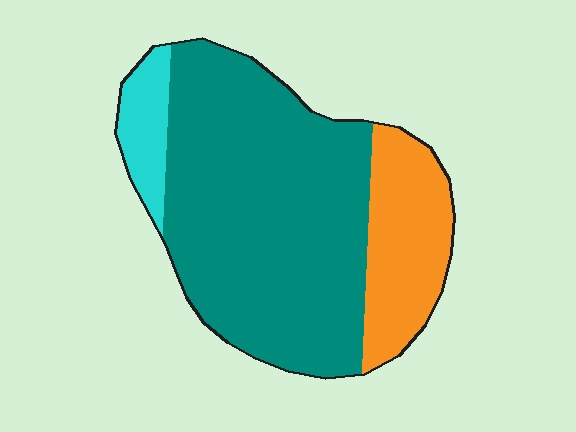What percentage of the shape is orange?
Orange covers about 20% of the shape.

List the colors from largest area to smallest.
From largest to smallest: teal, orange, cyan.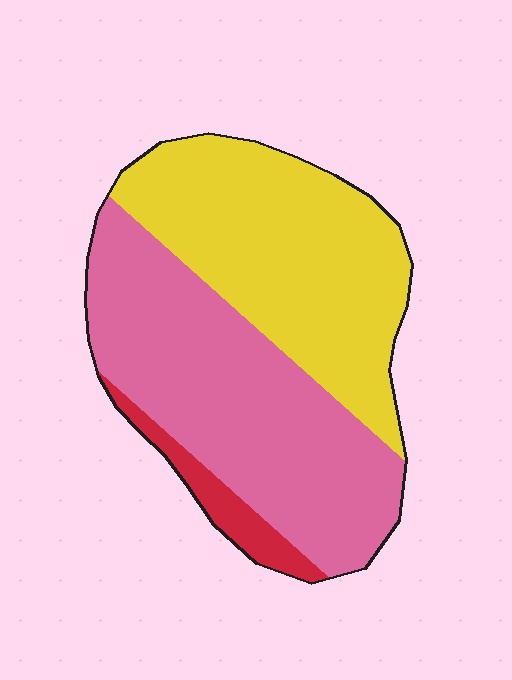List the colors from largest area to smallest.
From largest to smallest: pink, yellow, red.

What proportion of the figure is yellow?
Yellow covers about 45% of the figure.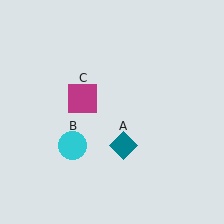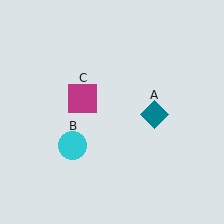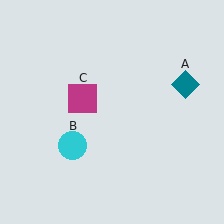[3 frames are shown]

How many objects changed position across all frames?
1 object changed position: teal diamond (object A).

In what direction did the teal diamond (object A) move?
The teal diamond (object A) moved up and to the right.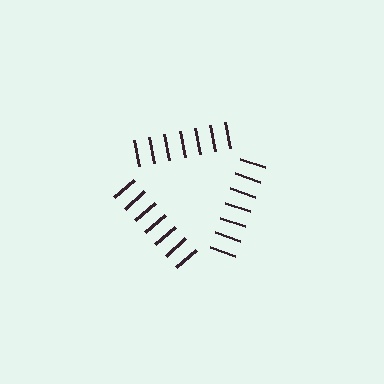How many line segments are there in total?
21 — 7 along each of the 3 edges.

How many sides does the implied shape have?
3 sides — the line-ends trace a triangle.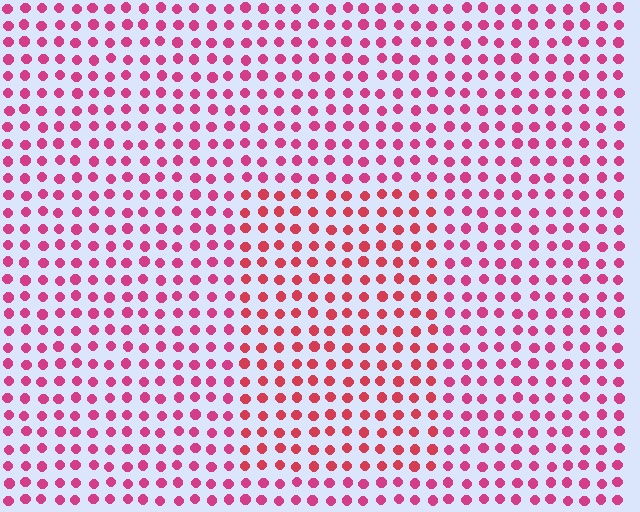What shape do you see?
I see a rectangle.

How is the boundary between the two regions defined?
The boundary is defined purely by a slight shift in hue (about 21 degrees). Spacing, size, and orientation are identical on both sides.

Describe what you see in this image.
The image is filled with small magenta elements in a uniform arrangement. A rectangle-shaped region is visible where the elements are tinted to a slightly different hue, forming a subtle color boundary.